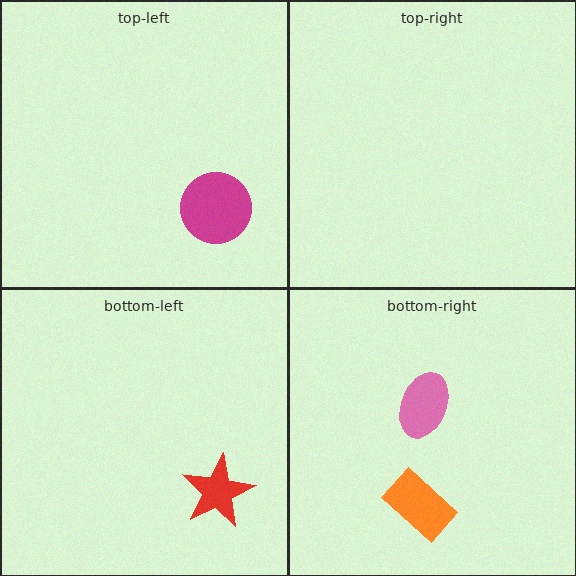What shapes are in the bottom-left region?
The red star.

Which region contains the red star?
The bottom-left region.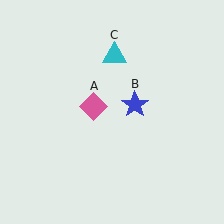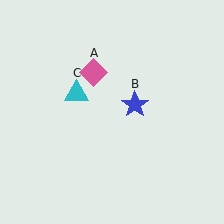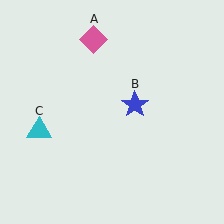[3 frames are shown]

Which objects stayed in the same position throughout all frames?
Blue star (object B) remained stationary.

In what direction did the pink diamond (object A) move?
The pink diamond (object A) moved up.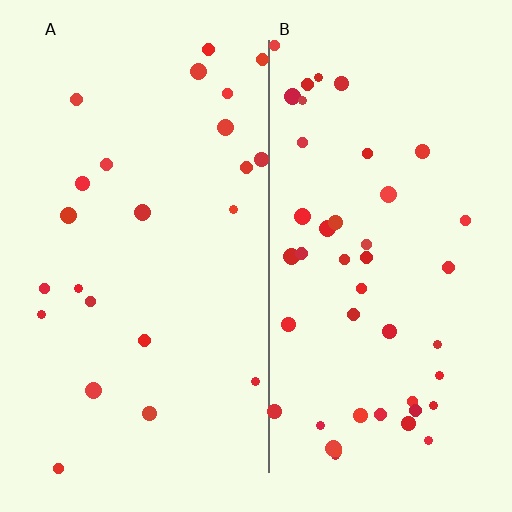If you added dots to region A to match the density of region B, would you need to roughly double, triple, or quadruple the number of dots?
Approximately double.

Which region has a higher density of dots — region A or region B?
B (the right).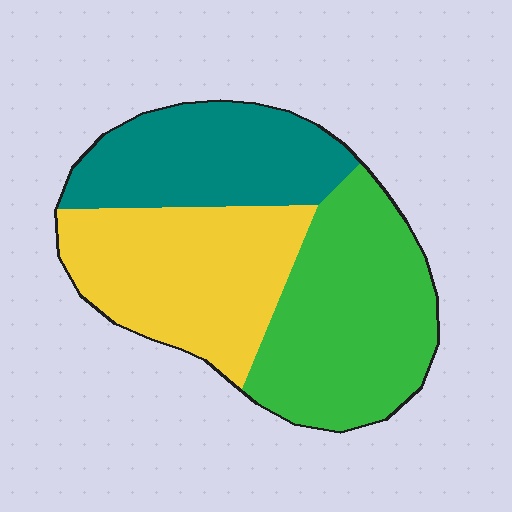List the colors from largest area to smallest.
From largest to smallest: green, yellow, teal.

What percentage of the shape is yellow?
Yellow takes up about one third (1/3) of the shape.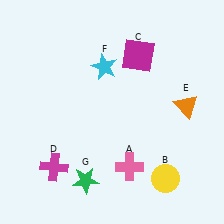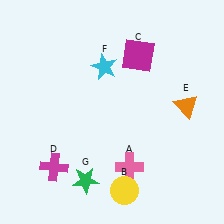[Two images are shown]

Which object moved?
The yellow circle (B) moved left.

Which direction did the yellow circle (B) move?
The yellow circle (B) moved left.